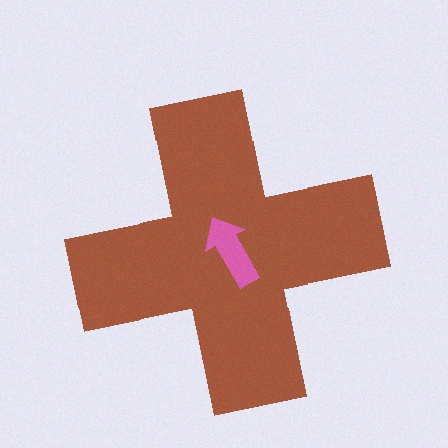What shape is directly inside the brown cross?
The pink arrow.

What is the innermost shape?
The pink arrow.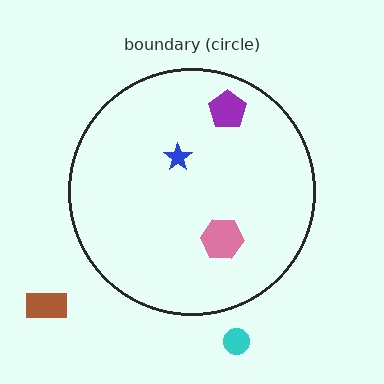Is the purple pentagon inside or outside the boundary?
Inside.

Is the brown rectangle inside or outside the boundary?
Outside.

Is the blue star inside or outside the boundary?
Inside.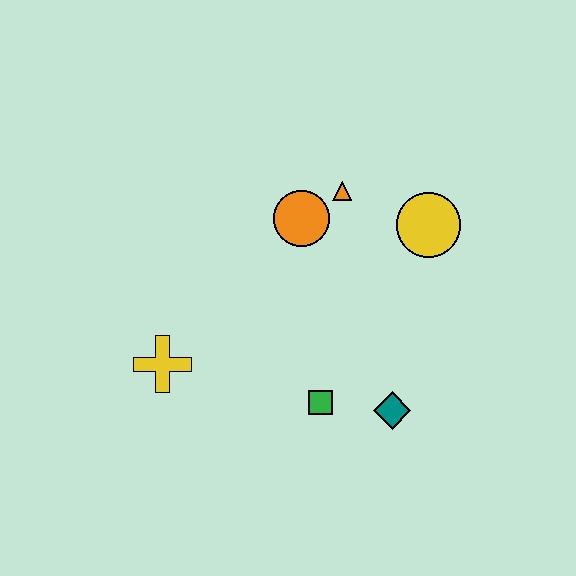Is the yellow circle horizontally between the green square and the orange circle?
No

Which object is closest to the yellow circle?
The orange triangle is closest to the yellow circle.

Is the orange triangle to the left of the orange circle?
No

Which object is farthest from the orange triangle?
The yellow cross is farthest from the orange triangle.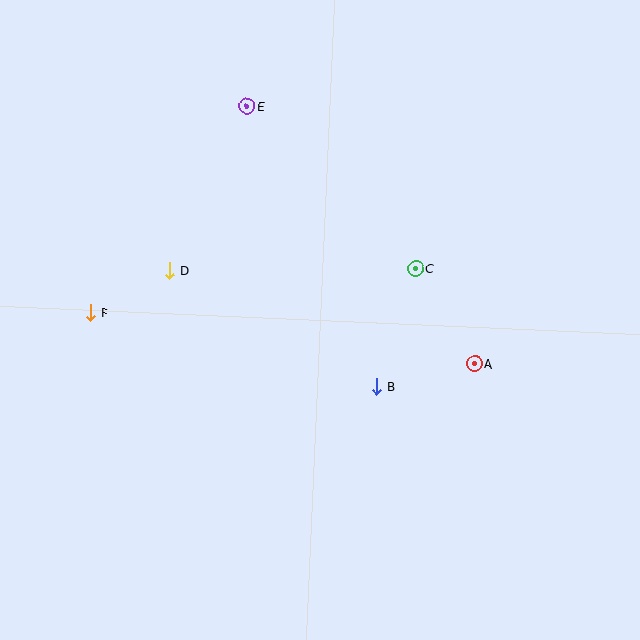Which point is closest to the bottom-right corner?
Point A is closest to the bottom-right corner.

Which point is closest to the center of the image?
Point B at (377, 386) is closest to the center.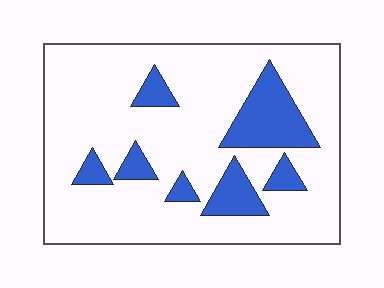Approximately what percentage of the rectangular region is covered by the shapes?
Approximately 20%.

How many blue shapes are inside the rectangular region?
7.